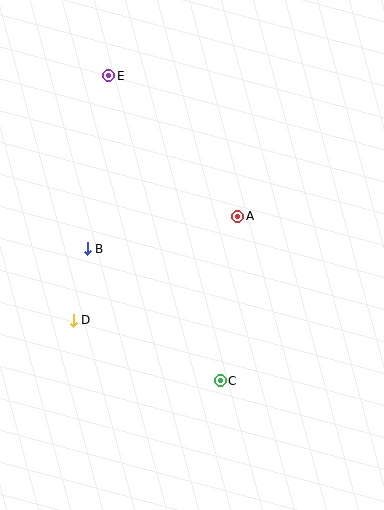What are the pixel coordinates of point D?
Point D is at (73, 320).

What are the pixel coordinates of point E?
Point E is at (109, 76).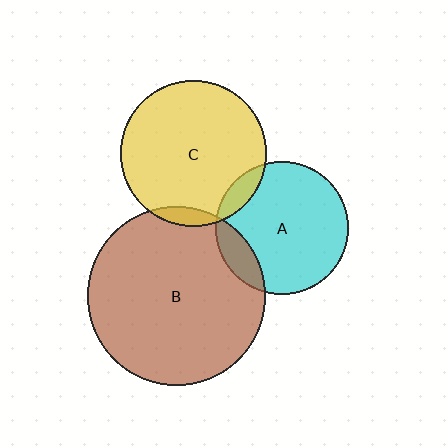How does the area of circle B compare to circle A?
Approximately 1.8 times.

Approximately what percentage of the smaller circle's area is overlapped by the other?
Approximately 5%.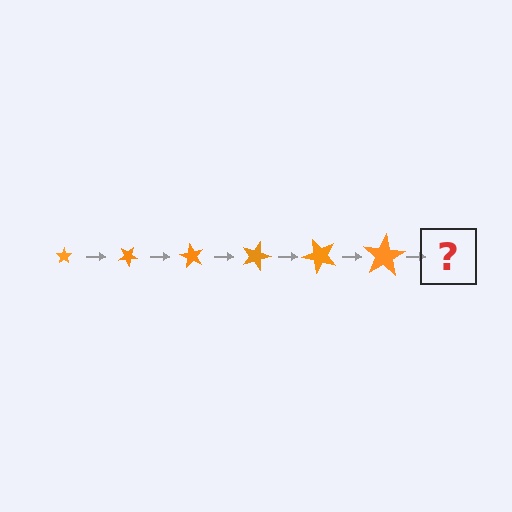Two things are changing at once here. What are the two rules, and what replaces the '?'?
The two rules are that the star grows larger each step and it rotates 30 degrees each step. The '?' should be a star, larger than the previous one and rotated 180 degrees from the start.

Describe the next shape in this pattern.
It should be a star, larger than the previous one and rotated 180 degrees from the start.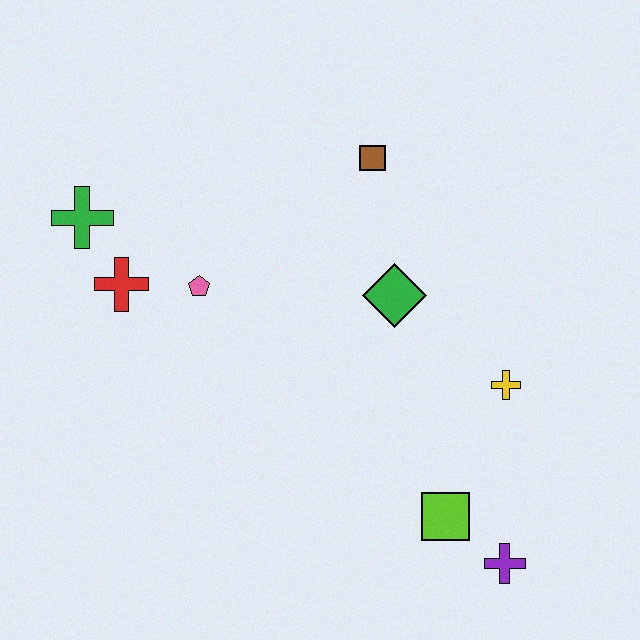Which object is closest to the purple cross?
The lime square is closest to the purple cross.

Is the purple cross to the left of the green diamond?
No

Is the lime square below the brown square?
Yes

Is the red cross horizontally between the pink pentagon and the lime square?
No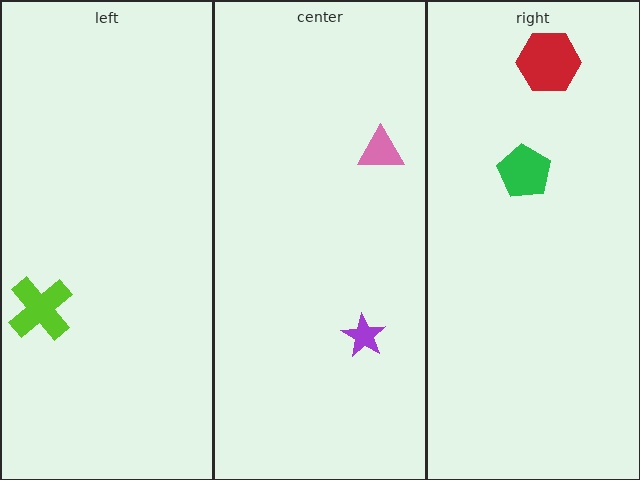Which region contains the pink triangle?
The center region.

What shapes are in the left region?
The lime cross.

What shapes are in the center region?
The pink triangle, the purple star.